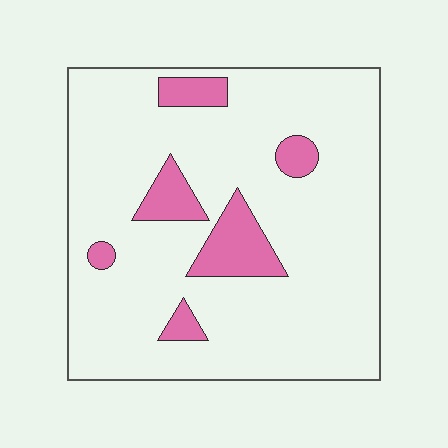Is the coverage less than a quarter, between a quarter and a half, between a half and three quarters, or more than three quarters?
Less than a quarter.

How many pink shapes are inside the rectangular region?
6.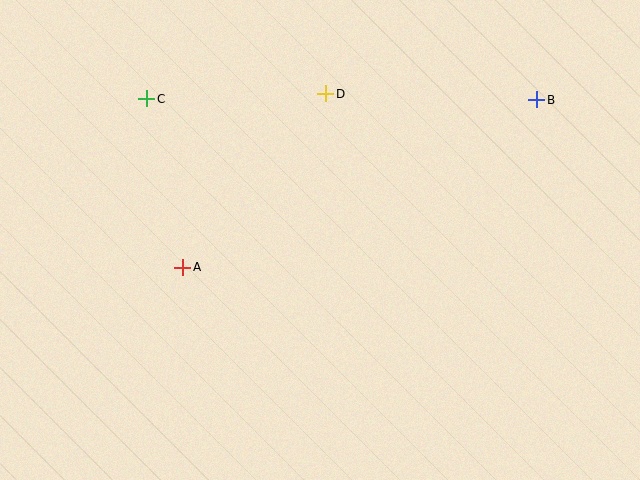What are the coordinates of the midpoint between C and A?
The midpoint between C and A is at (165, 183).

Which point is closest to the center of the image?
Point A at (183, 267) is closest to the center.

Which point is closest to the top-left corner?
Point C is closest to the top-left corner.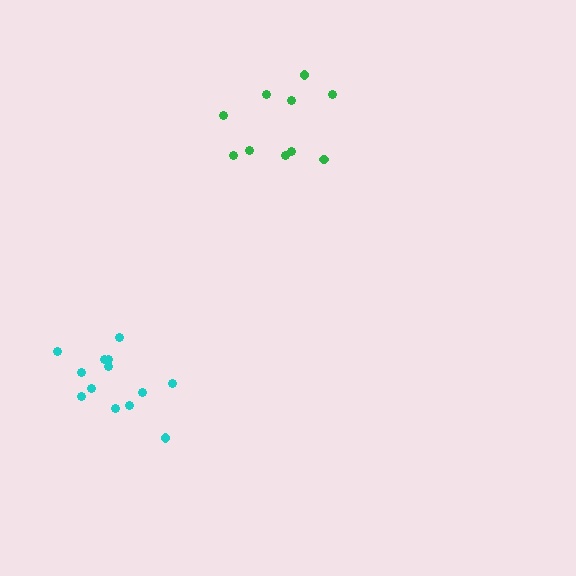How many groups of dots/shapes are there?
There are 2 groups.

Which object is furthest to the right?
The green cluster is rightmost.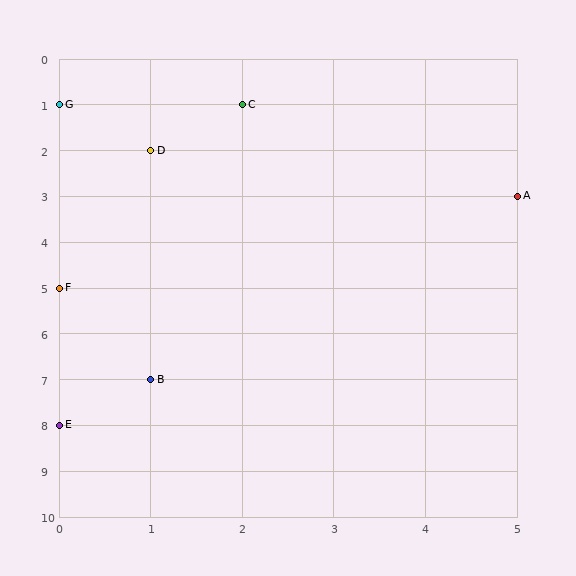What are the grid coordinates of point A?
Point A is at grid coordinates (5, 3).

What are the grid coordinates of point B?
Point B is at grid coordinates (1, 7).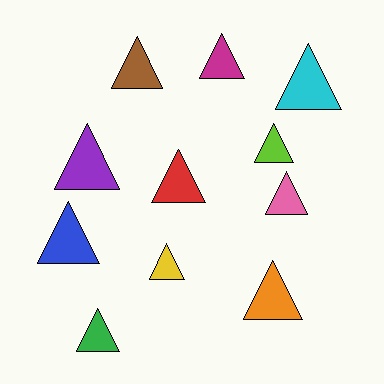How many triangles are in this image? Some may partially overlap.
There are 11 triangles.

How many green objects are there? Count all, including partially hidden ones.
There is 1 green object.